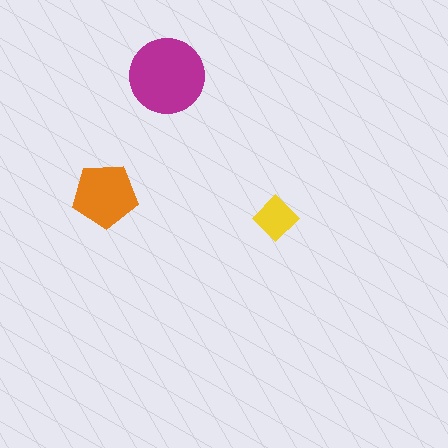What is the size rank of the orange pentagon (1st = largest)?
2nd.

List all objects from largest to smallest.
The magenta circle, the orange pentagon, the yellow diamond.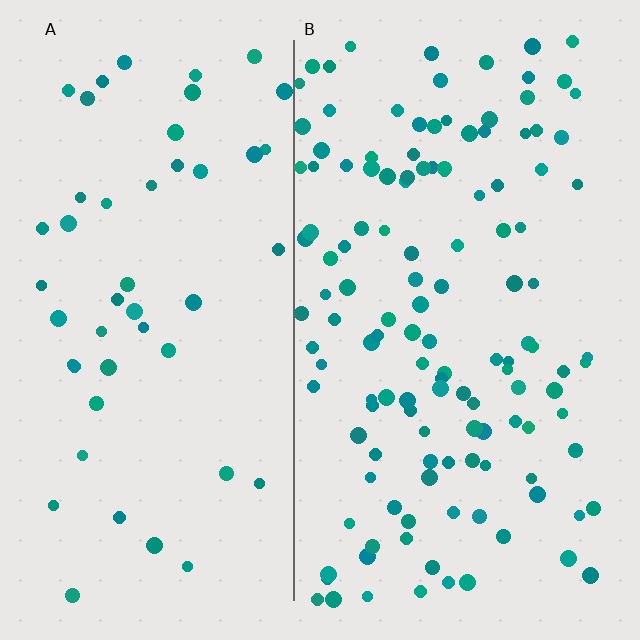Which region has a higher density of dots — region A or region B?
B (the right).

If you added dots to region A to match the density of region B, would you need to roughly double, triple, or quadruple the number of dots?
Approximately triple.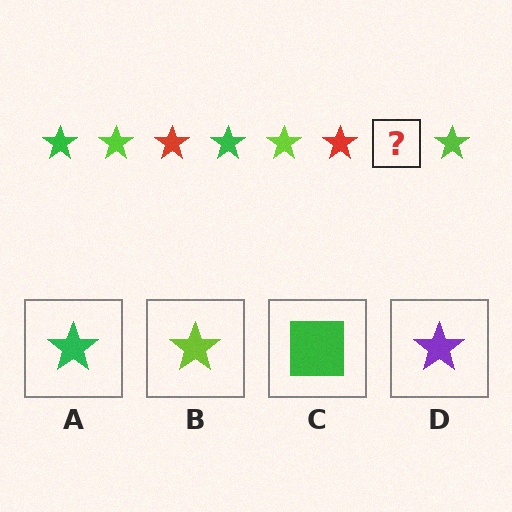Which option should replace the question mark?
Option A.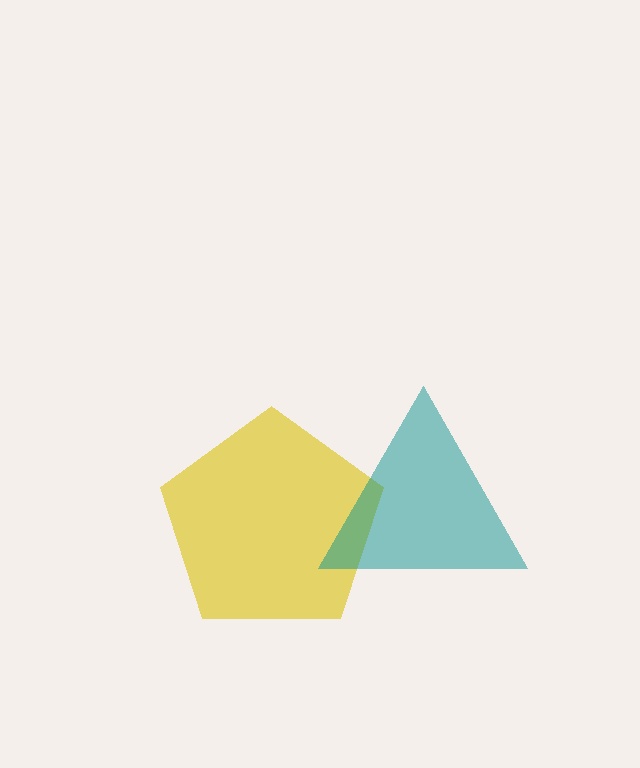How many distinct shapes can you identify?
There are 2 distinct shapes: a yellow pentagon, a teal triangle.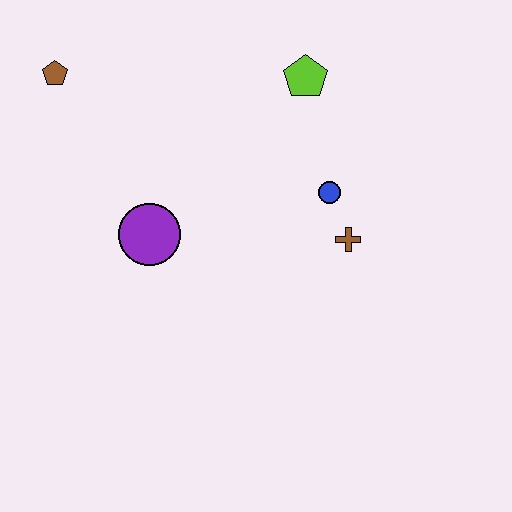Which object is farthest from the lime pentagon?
The brown pentagon is farthest from the lime pentagon.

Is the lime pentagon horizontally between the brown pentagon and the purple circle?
No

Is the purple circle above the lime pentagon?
No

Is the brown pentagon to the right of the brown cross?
No